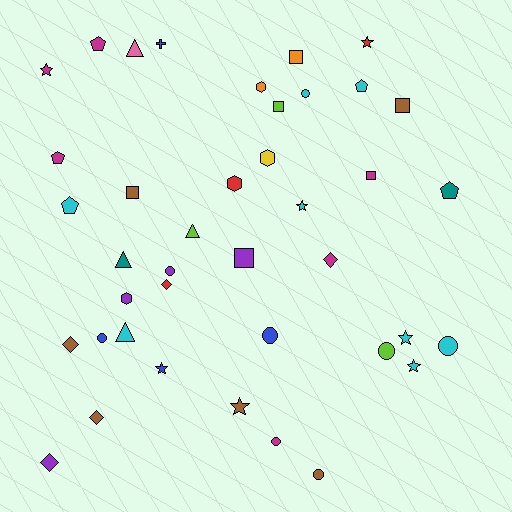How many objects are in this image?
There are 40 objects.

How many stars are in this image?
There are 7 stars.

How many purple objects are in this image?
There are 4 purple objects.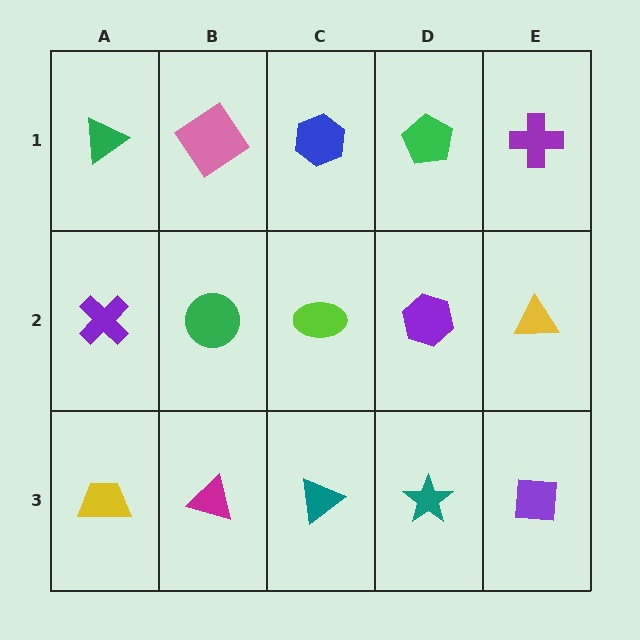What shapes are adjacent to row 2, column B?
A pink diamond (row 1, column B), a magenta triangle (row 3, column B), a purple cross (row 2, column A), a lime ellipse (row 2, column C).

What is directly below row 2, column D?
A teal star.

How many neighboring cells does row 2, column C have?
4.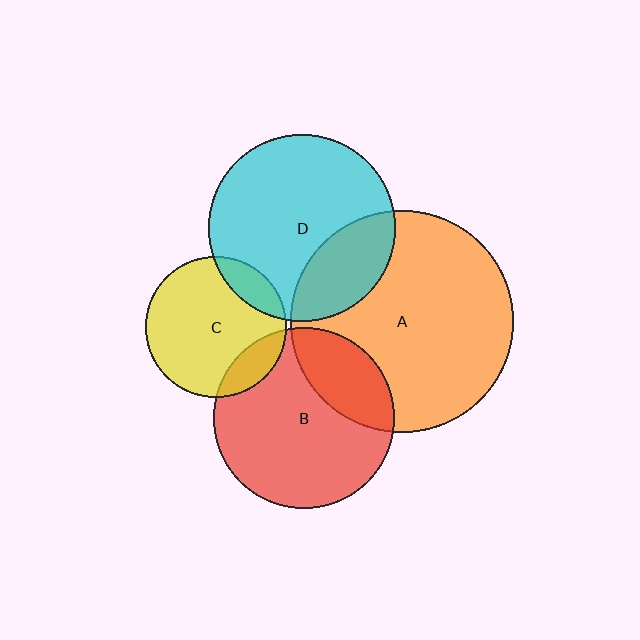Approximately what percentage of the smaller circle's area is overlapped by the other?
Approximately 15%.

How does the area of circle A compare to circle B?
Approximately 1.5 times.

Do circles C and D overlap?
Yes.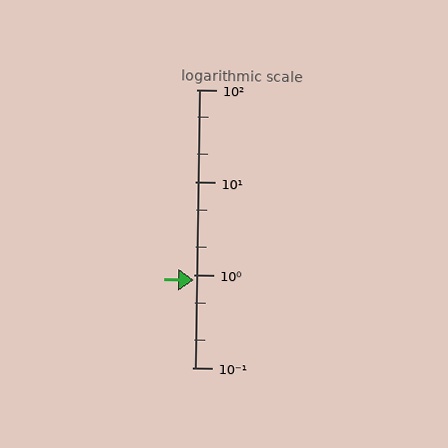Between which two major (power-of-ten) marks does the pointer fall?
The pointer is between 0.1 and 1.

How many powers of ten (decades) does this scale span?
The scale spans 3 decades, from 0.1 to 100.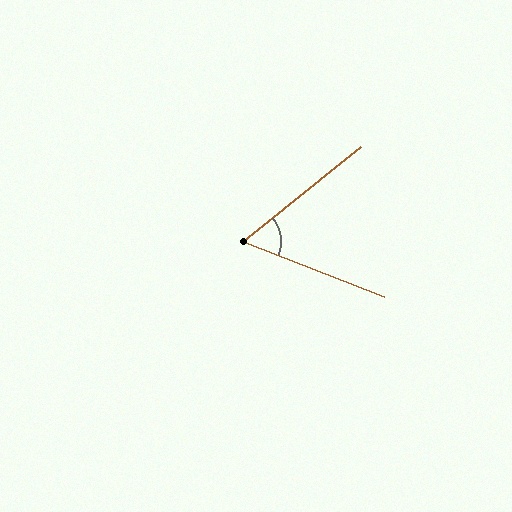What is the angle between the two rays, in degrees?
Approximately 60 degrees.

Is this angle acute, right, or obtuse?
It is acute.